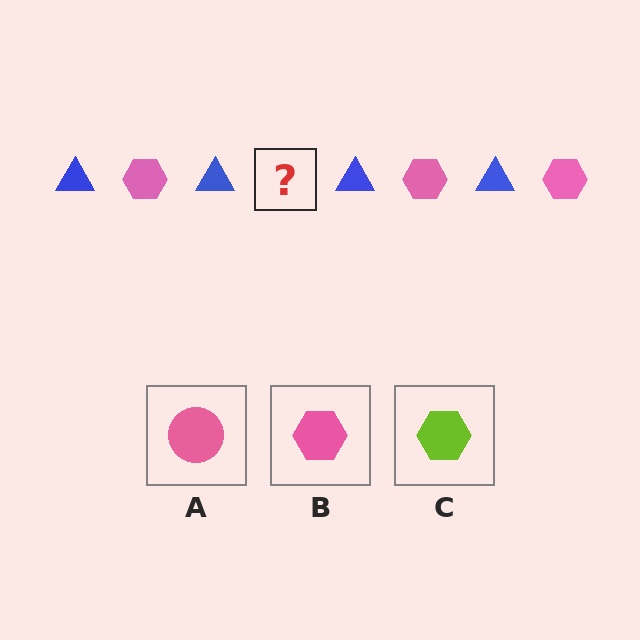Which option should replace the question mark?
Option B.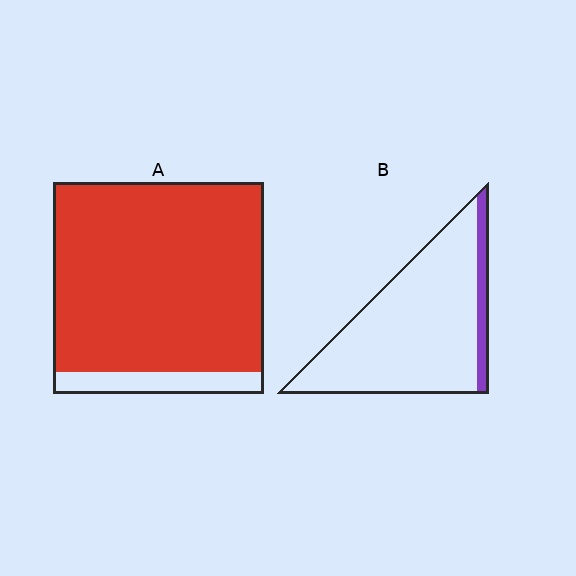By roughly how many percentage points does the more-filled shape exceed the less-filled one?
By roughly 80 percentage points (A over B).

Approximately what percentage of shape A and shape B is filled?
A is approximately 90% and B is approximately 10%.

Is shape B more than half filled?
No.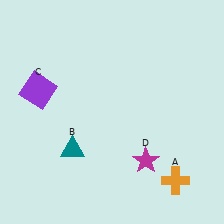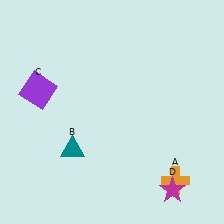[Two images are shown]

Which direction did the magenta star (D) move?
The magenta star (D) moved down.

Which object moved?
The magenta star (D) moved down.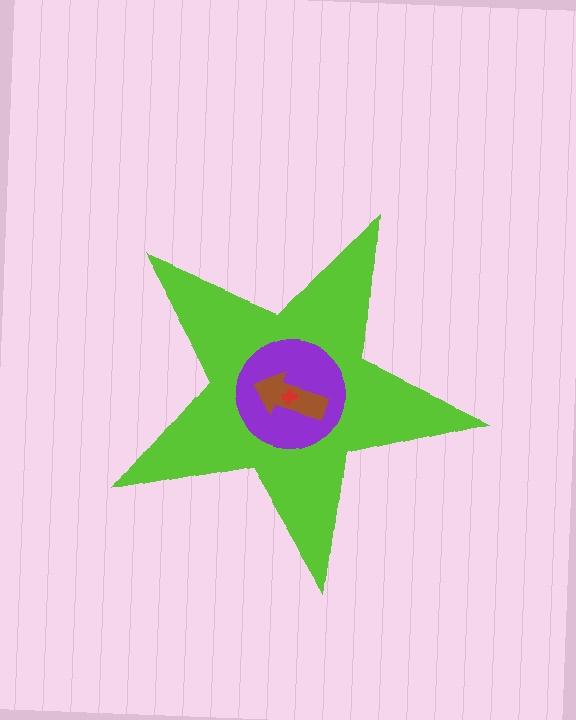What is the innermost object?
The red cross.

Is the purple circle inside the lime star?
Yes.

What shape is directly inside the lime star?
The purple circle.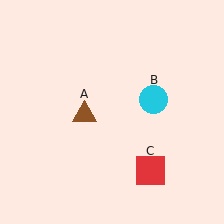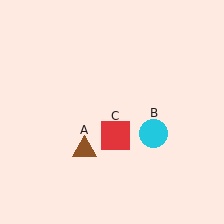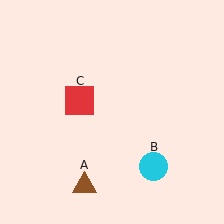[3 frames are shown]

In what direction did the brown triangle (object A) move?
The brown triangle (object A) moved down.